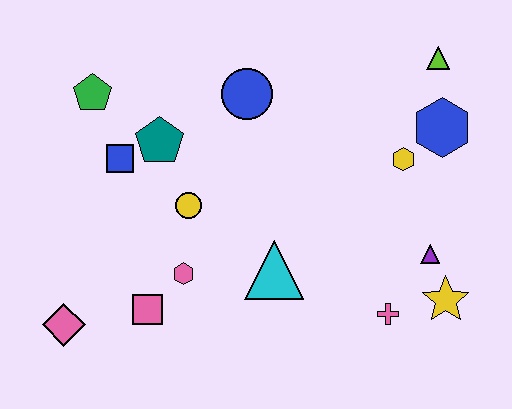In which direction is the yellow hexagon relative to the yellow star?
The yellow hexagon is above the yellow star.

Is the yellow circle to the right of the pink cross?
No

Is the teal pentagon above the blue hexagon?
No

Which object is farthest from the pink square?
The lime triangle is farthest from the pink square.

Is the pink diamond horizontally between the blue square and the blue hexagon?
No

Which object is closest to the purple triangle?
The yellow star is closest to the purple triangle.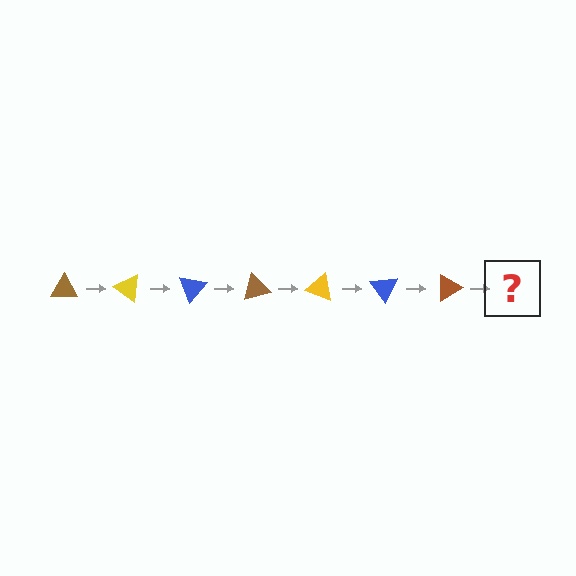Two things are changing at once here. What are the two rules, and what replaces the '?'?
The two rules are that it rotates 35 degrees each step and the color cycles through brown, yellow, and blue. The '?' should be a yellow triangle, rotated 245 degrees from the start.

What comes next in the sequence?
The next element should be a yellow triangle, rotated 245 degrees from the start.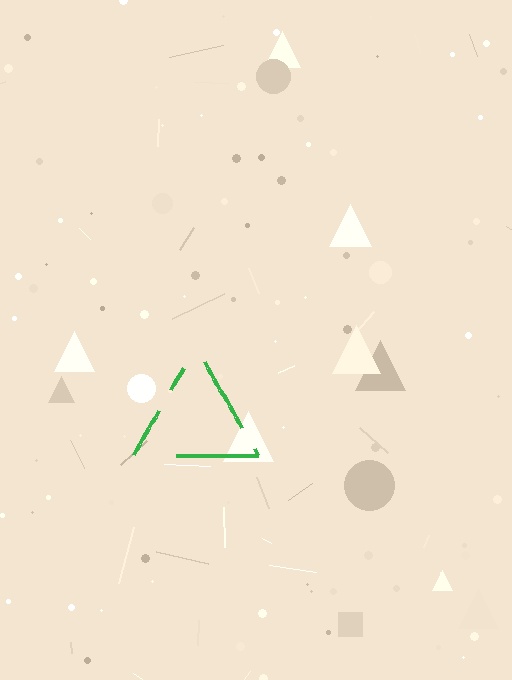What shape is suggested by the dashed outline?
The dashed outline suggests a triangle.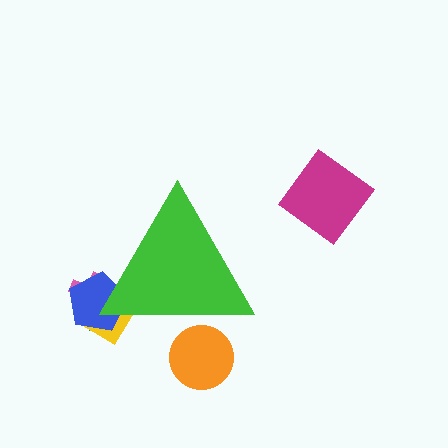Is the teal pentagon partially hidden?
Yes, the teal pentagon is partially hidden behind the green triangle.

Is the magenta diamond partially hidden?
No, the magenta diamond is fully visible.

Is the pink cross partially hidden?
Yes, the pink cross is partially hidden behind the green triangle.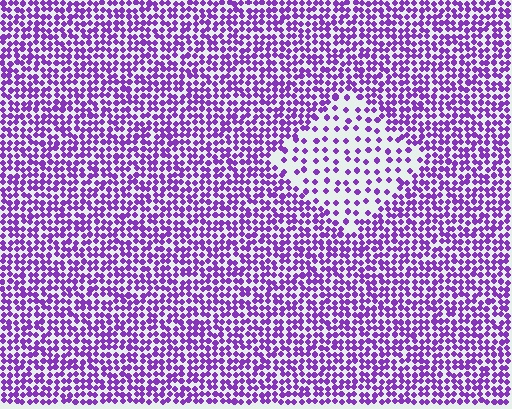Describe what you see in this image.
The image contains small purple elements arranged at two different densities. A diamond-shaped region is visible where the elements are less densely packed than the surrounding area.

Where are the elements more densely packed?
The elements are more densely packed outside the diamond boundary.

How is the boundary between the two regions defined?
The boundary is defined by a change in element density (approximately 2.4x ratio). All elements are the same color, size, and shape.